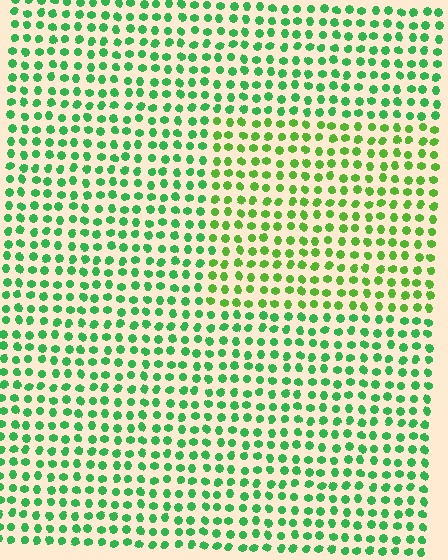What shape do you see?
I see a rectangle.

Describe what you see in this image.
The image is filled with small green elements in a uniform arrangement. A rectangle-shaped region is visible where the elements are tinted to a slightly different hue, forming a subtle color boundary.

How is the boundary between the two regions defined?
The boundary is defined purely by a slight shift in hue (about 29 degrees). Spacing, size, and orientation are identical on both sides.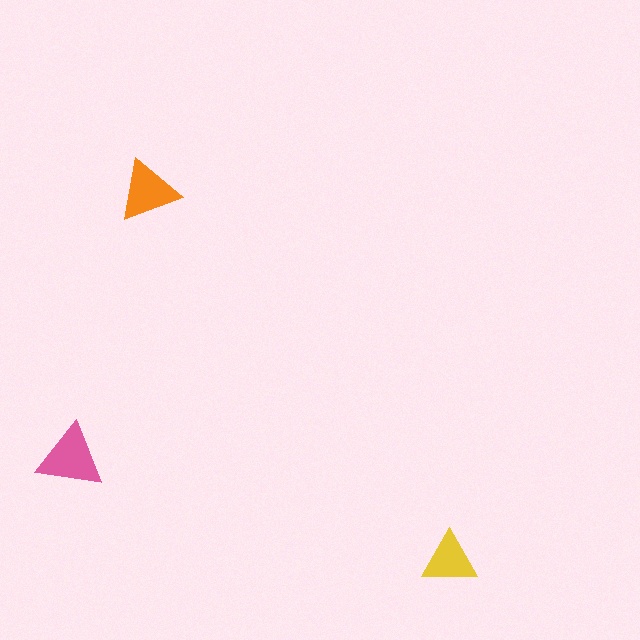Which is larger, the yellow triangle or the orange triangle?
The orange one.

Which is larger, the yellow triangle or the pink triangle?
The pink one.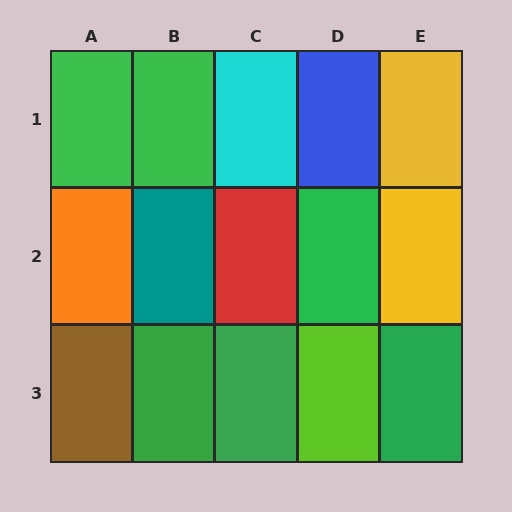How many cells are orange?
1 cell is orange.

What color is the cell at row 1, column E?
Yellow.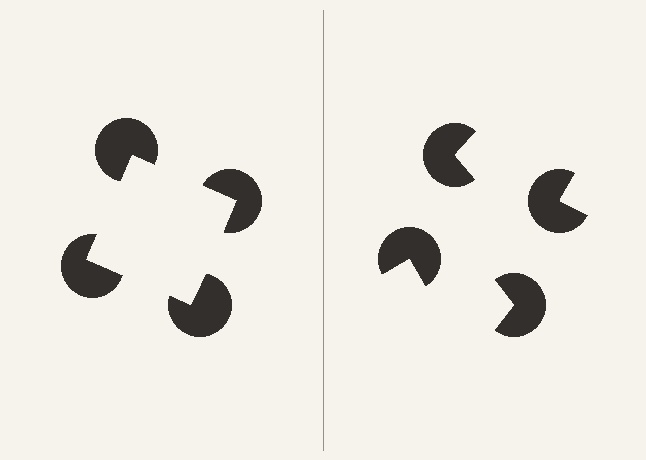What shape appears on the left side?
An illusory square.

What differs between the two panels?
The pac-man discs are positioned identically on both sides; only the wedge orientations differ. On the left they align to a square; on the right they are misaligned.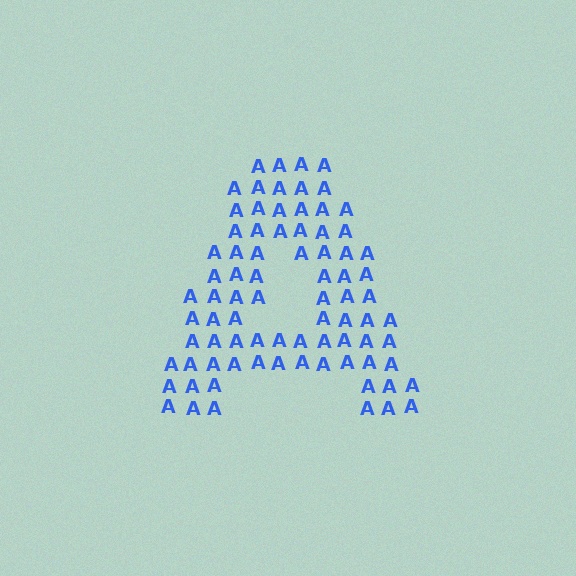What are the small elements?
The small elements are letter A's.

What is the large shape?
The large shape is the letter A.